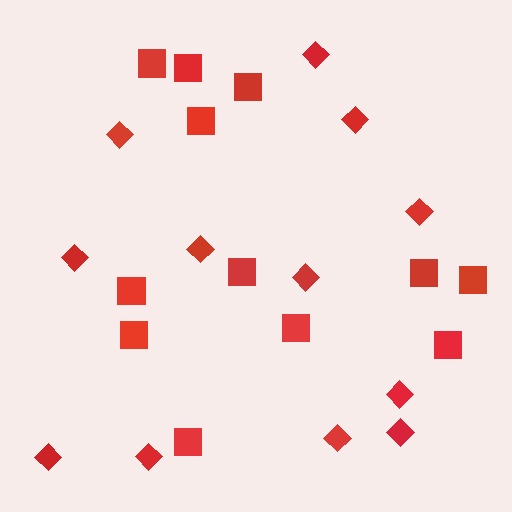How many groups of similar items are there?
There are 2 groups: one group of diamonds (12) and one group of squares (12).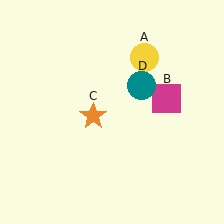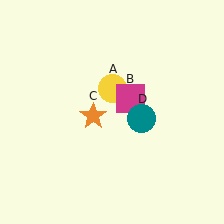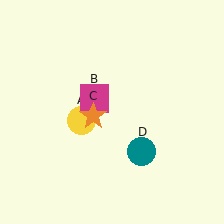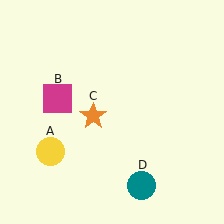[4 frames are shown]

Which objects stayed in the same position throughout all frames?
Orange star (object C) remained stationary.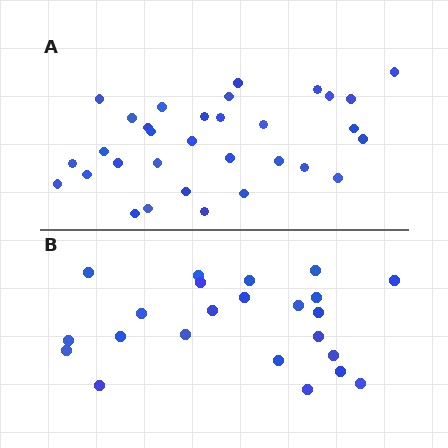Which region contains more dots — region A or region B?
Region A (the top region) has more dots.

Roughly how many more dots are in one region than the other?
Region A has roughly 8 or so more dots than region B.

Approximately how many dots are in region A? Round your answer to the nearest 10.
About 30 dots. (The exact count is 32, which rounds to 30.)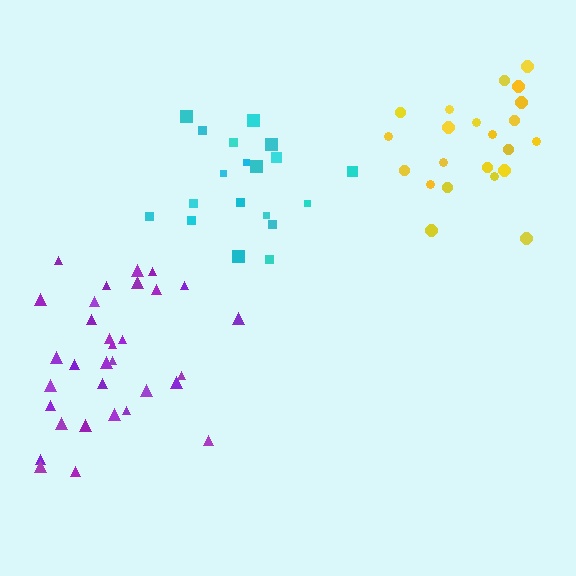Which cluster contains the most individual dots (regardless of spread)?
Purple (33).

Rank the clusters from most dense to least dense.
purple, yellow, cyan.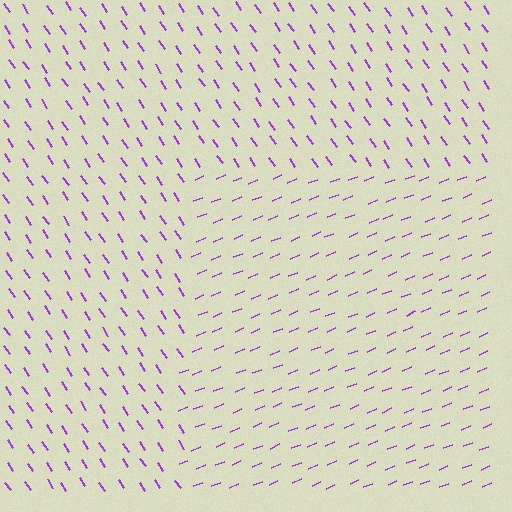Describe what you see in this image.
The image is filled with small purple line segments. A rectangle region in the image has lines oriented differently from the surrounding lines, creating a visible texture boundary.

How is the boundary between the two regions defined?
The boundary is defined purely by a change in line orientation (approximately 78 degrees difference). All lines are the same color and thickness.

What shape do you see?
I see a rectangle.